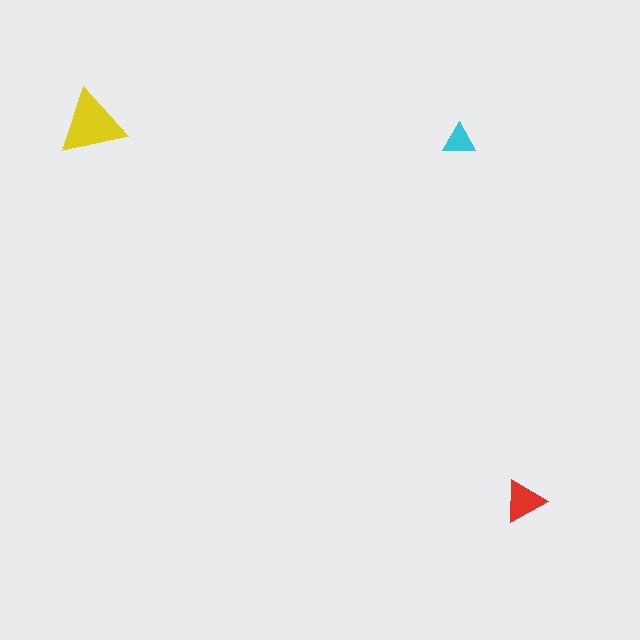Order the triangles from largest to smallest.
the yellow one, the red one, the cyan one.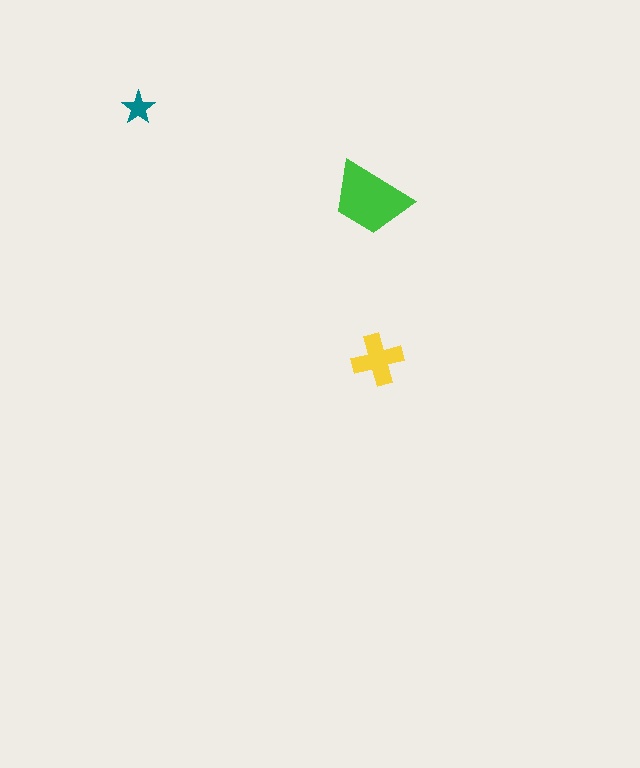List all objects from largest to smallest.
The green trapezoid, the yellow cross, the teal star.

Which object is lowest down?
The yellow cross is bottommost.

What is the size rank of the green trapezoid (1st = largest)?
1st.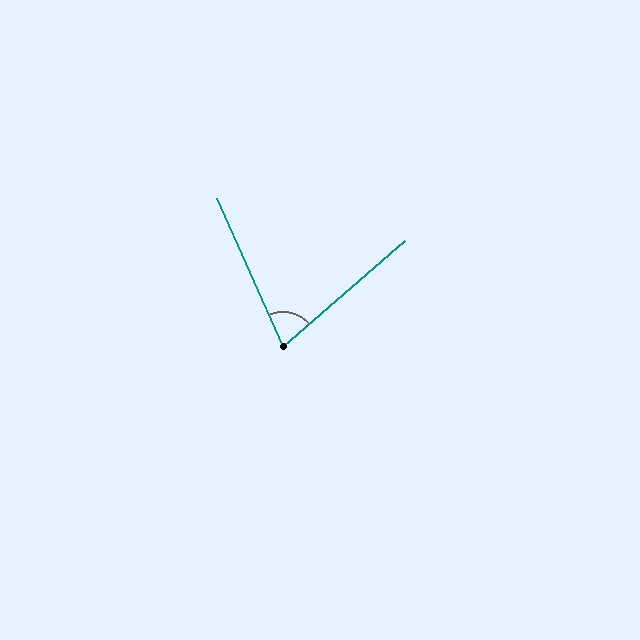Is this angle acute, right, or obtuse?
It is acute.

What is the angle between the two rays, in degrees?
Approximately 73 degrees.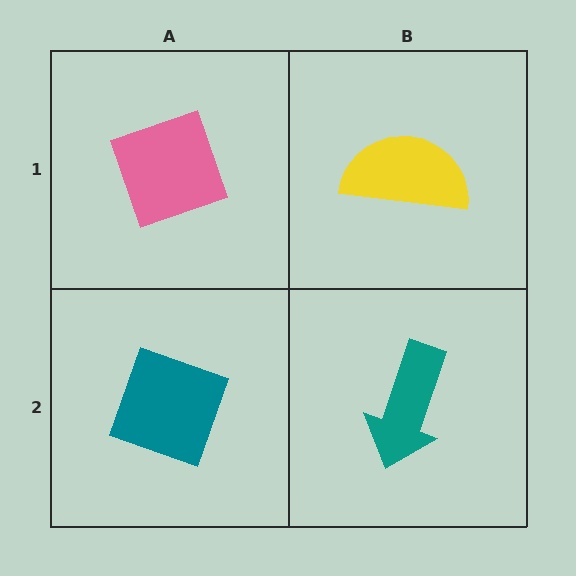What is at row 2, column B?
A teal arrow.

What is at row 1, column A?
A pink diamond.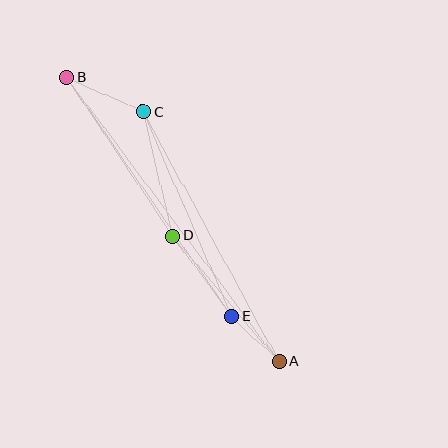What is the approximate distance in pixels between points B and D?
The distance between B and D is approximately 191 pixels.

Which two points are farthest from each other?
Points A and B are farthest from each other.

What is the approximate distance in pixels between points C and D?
The distance between C and D is approximately 128 pixels.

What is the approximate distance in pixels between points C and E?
The distance between C and E is approximately 223 pixels.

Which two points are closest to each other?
Points A and E are closest to each other.